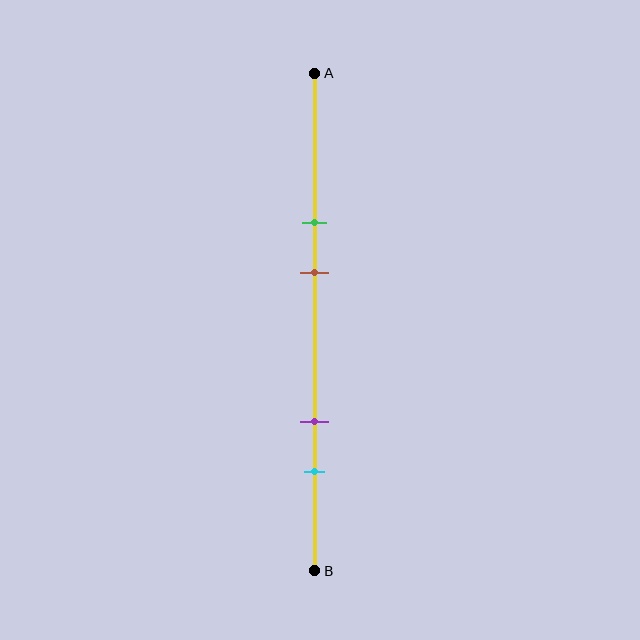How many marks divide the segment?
There are 4 marks dividing the segment.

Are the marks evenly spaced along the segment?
No, the marks are not evenly spaced.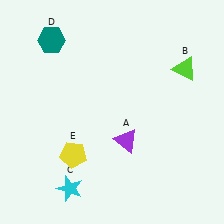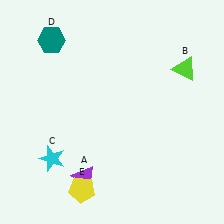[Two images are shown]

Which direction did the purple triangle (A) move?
The purple triangle (A) moved left.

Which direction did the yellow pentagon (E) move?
The yellow pentagon (E) moved down.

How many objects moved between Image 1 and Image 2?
3 objects moved between the two images.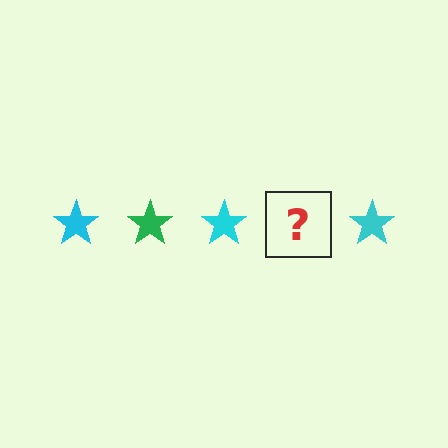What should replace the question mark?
The question mark should be replaced with a green star.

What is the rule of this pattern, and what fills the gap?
The rule is that the pattern cycles through cyan, green stars. The gap should be filled with a green star.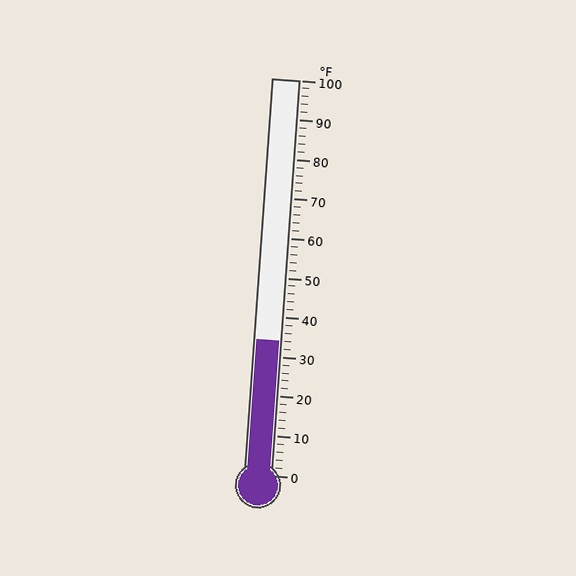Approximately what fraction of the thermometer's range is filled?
The thermometer is filled to approximately 35% of its range.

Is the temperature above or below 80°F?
The temperature is below 80°F.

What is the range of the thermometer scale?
The thermometer scale ranges from 0°F to 100°F.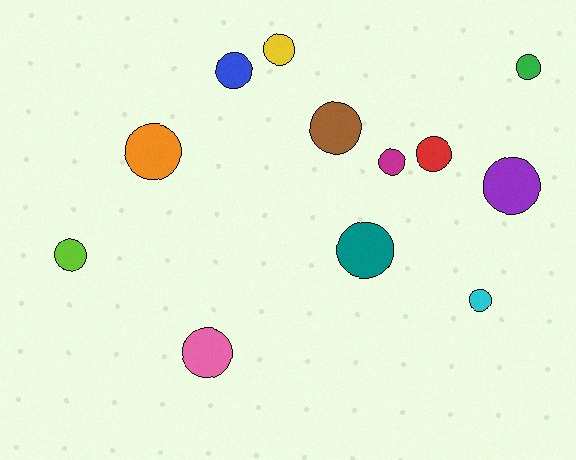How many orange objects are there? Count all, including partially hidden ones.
There is 1 orange object.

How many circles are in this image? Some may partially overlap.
There are 12 circles.